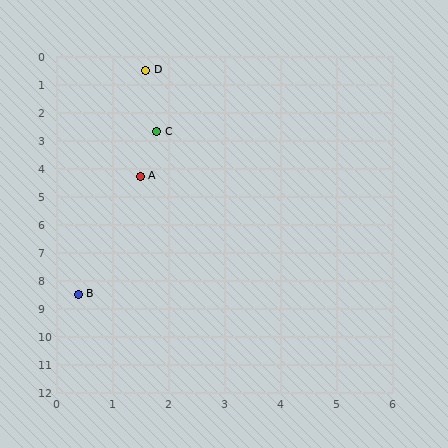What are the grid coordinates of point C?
Point C is at approximately (1.8, 2.7).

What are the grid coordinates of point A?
Point A is at approximately (1.5, 4.3).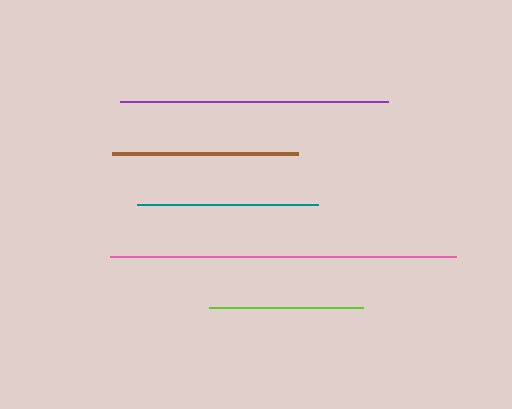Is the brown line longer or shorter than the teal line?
The brown line is longer than the teal line.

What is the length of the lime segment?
The lime segment is approximately 154 pixels long.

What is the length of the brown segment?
The brown segment is approximately 187 pixels long.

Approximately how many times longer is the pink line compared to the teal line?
The pink line is approximately 1.9 times the length of the teal line.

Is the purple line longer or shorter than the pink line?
The pink line is longer than the purple line.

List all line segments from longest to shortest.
From longest to shortest: pink, purple, brown, teal, lime.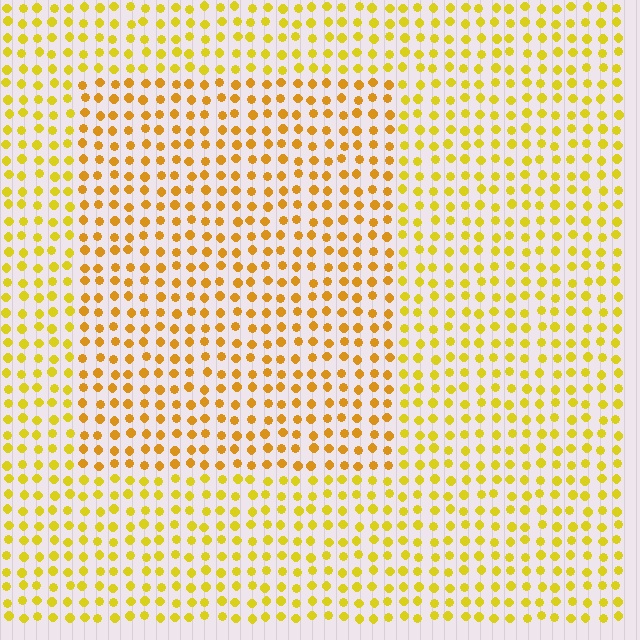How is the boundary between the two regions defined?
The boundary is defined purely by a slight shift in hue (about 19 degrees). Spacing, size, and orientation are identical on both sides.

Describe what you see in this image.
The image is filled with small yellow elements in a uniform arrangement. A rectangle-shaped region is visible where the elements are tinted to a slightly different hue, forming a subtle color boundary.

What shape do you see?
I see a rectangle.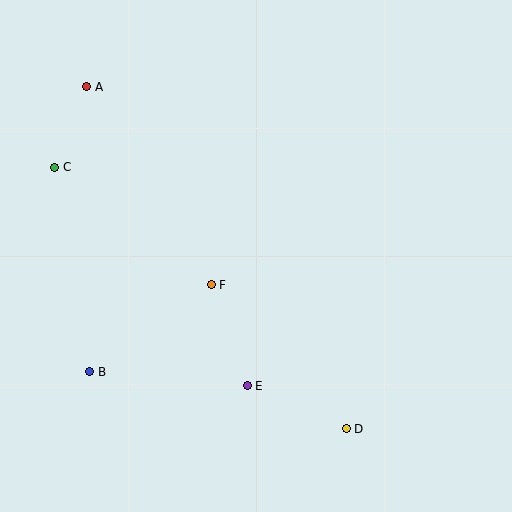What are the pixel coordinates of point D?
Point D is at (346, 429).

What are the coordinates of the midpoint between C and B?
The midpoint between C and B is at (72, 270).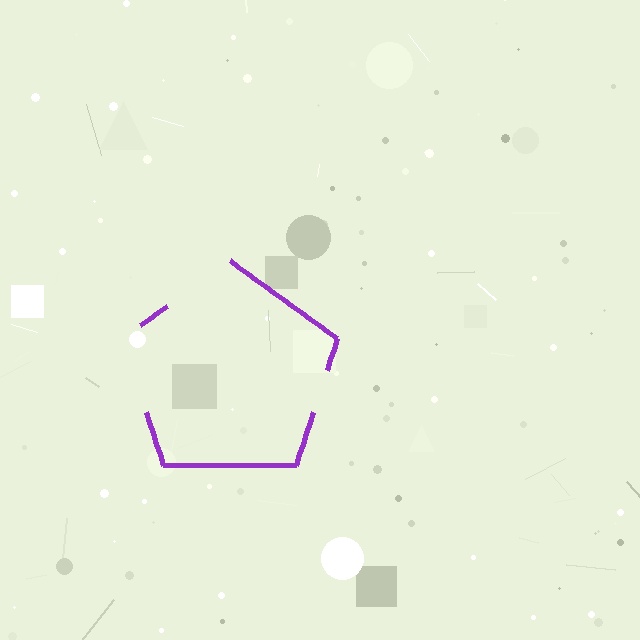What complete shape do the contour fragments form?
The contour fragments form a pentagon.